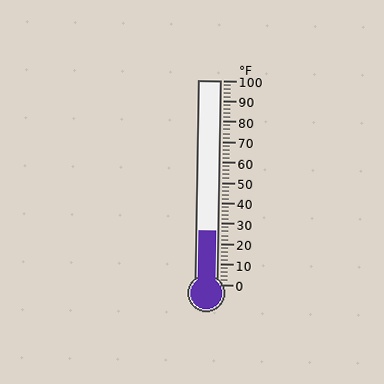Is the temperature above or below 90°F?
The temperature is below 90°F.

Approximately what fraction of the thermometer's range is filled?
The thermometer is filled to approximately 25% of its range.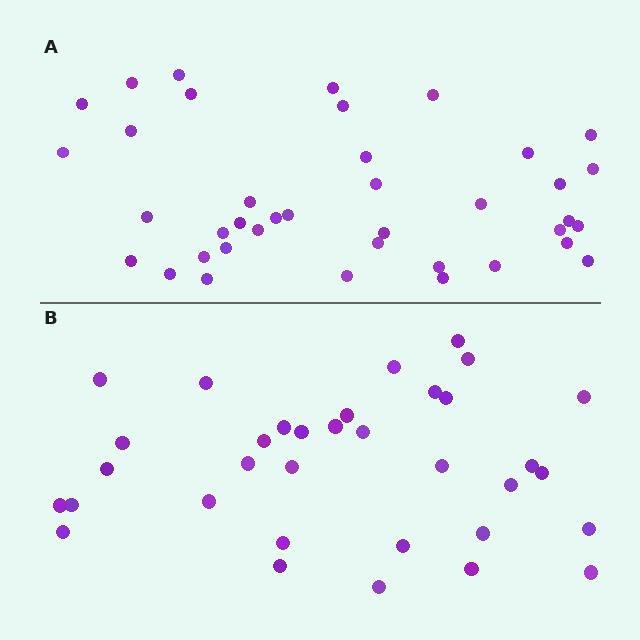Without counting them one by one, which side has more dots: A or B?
Region A (the top region) has more dots.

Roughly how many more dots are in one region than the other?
Region A has about 5 more dots than region B.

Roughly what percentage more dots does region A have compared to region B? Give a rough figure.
About 15% more.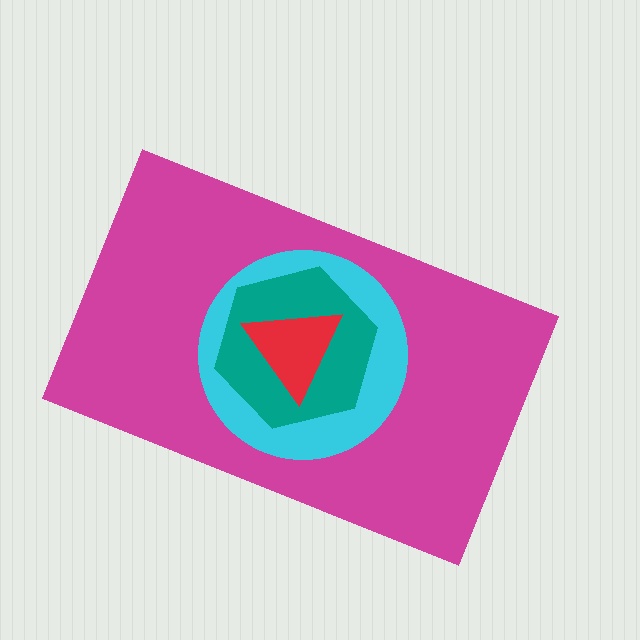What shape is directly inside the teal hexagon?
The red triangle.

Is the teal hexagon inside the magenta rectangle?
Yes.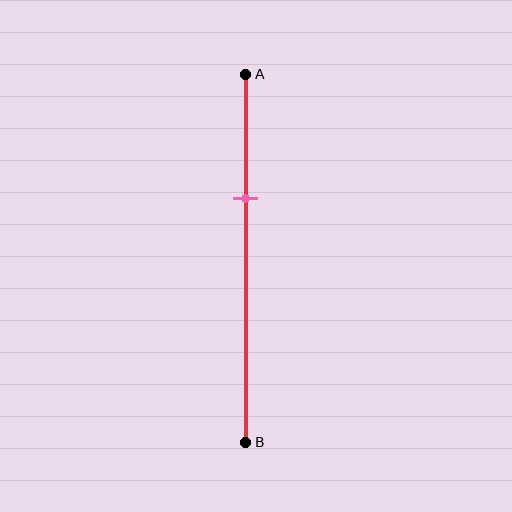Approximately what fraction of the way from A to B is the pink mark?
The pink mark is approximately 35% of the way from A to B.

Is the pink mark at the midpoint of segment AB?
No, the mark is at about 35% from A, not at the 50% midpoint.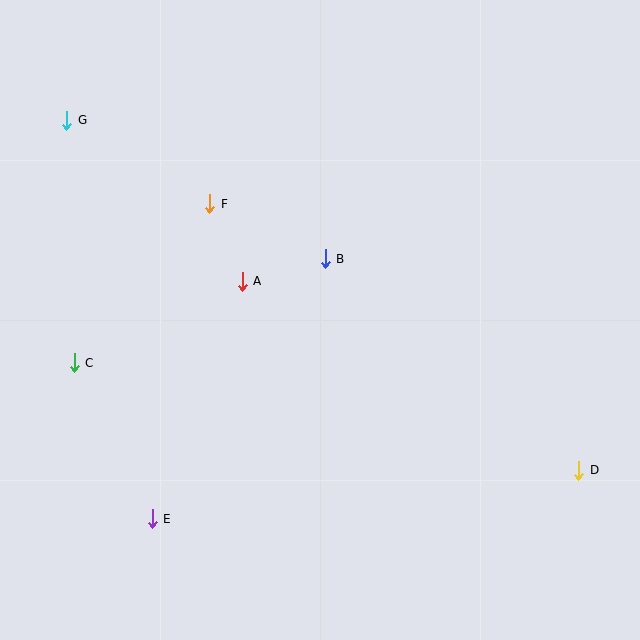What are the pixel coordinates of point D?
Point D is at (579, 470).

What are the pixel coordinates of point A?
Point A is at (242, 281).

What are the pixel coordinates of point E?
Point E is at (152, 519).